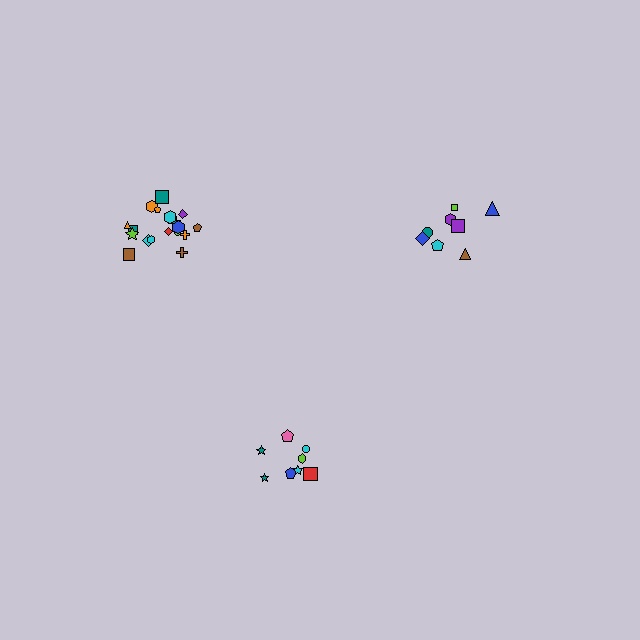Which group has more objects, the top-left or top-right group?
The top-left group.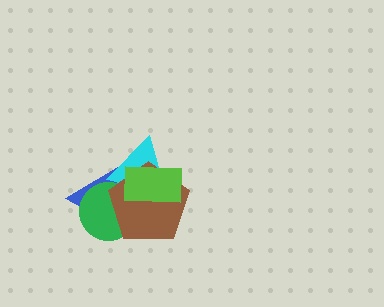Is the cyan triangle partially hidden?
Yes, it is partially covered by another shape.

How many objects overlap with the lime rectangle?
3 objects overlap with the lime rectangle.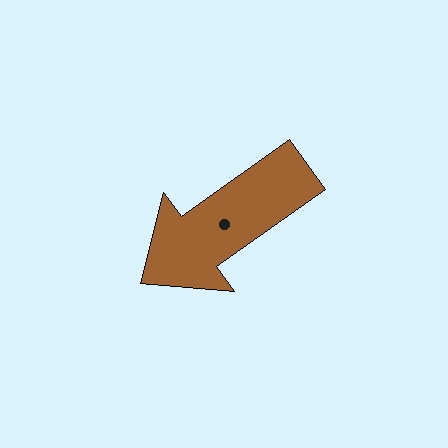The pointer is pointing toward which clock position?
Roughly 8 o'clock.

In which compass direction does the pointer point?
Southwest.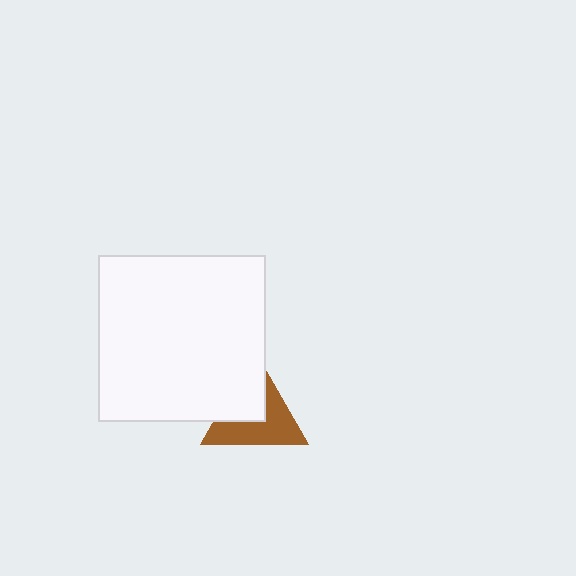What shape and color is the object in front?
The object in front is a white square.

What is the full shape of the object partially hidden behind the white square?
The partially hidden object is a brown triangle.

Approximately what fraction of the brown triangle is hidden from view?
Roughly 41% of the brown triangle is hidden behind the white square.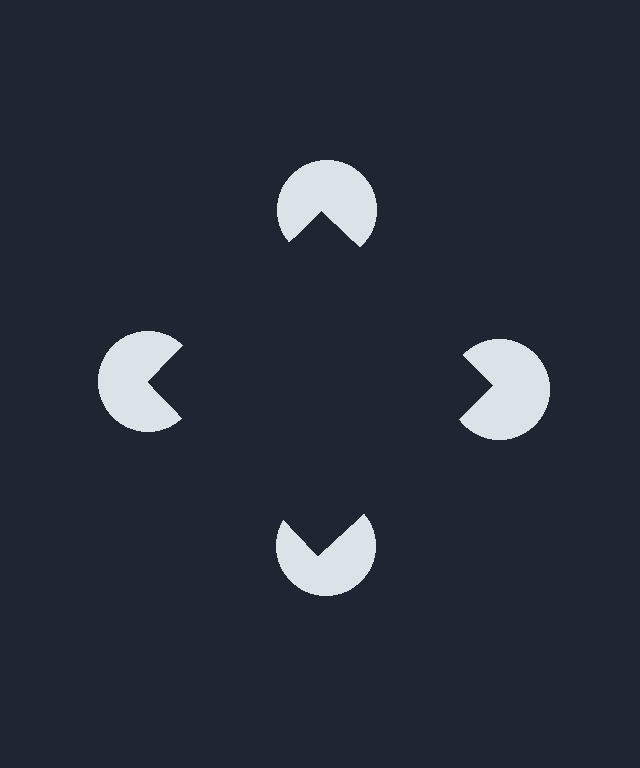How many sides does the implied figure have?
4 sides.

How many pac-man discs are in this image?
There are 4 — one at each vertex of the illusory square.